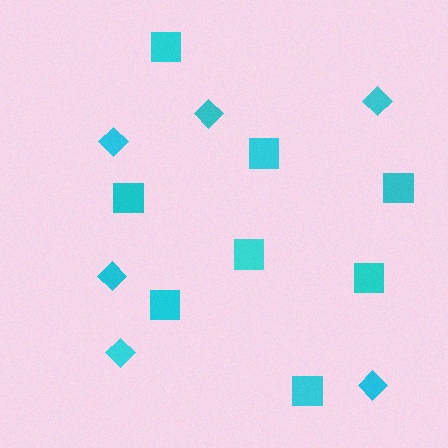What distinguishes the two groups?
There are 2 groups: one group of diamonds (6) and one group of squares (8).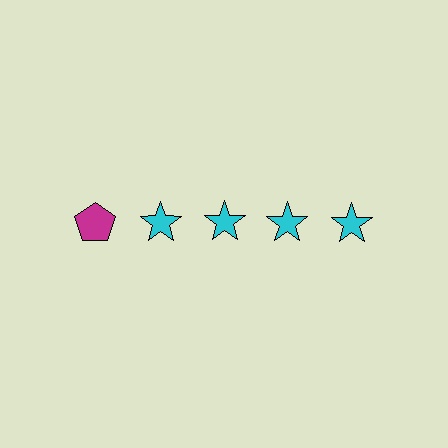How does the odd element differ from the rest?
It differs in both color (magenta instead of cyan) and shape (pentagon instead of star).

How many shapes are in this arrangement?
There are 5 shapes arranged in a grid pattern.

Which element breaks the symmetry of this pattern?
The magenta pentagon in the top row, leftmost column breaks the symmetry. All other shapes are cyan stars.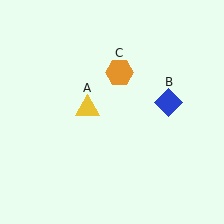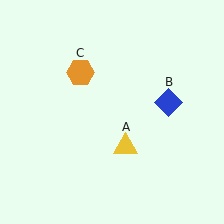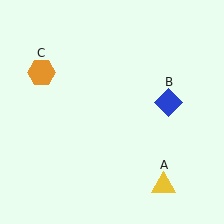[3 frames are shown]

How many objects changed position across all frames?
2 objects changed position: yellow triangle (object A), orange hexagon (object C).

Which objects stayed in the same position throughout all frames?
Blue diamond (object B) remained stationary.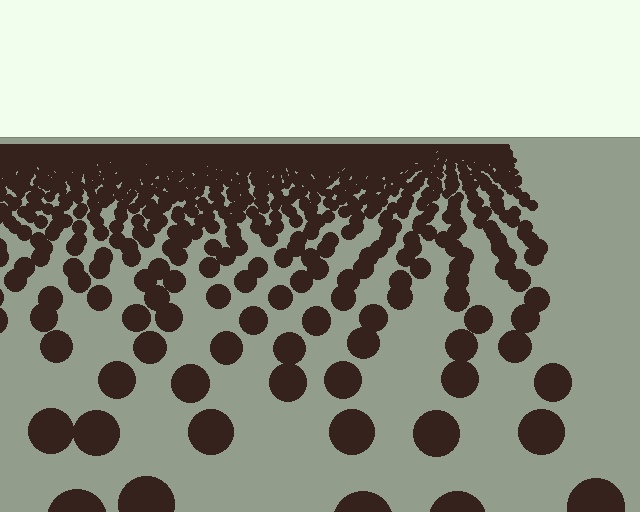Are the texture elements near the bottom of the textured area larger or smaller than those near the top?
Larger. Near the bottom, elements are closer to the viewer and appear at a bigger on-screen size.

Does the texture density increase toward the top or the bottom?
Density increases toward the top.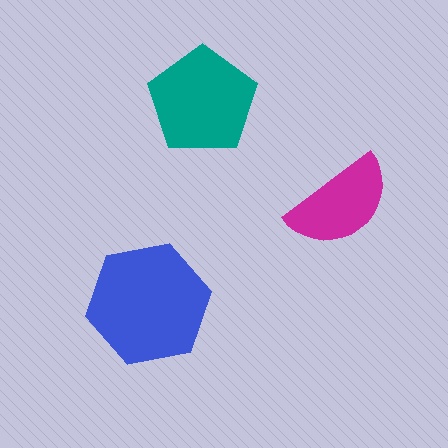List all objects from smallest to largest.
The magenta semicircle, the teal pentagon, the blue hexagon.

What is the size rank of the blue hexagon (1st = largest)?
1st.